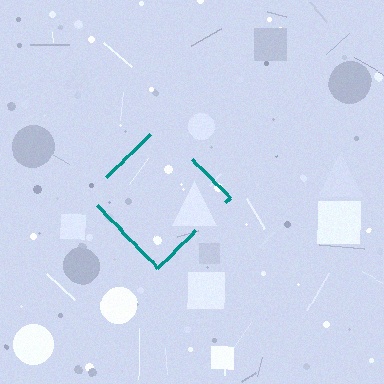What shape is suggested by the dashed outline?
The dashed outline suggests a diamond.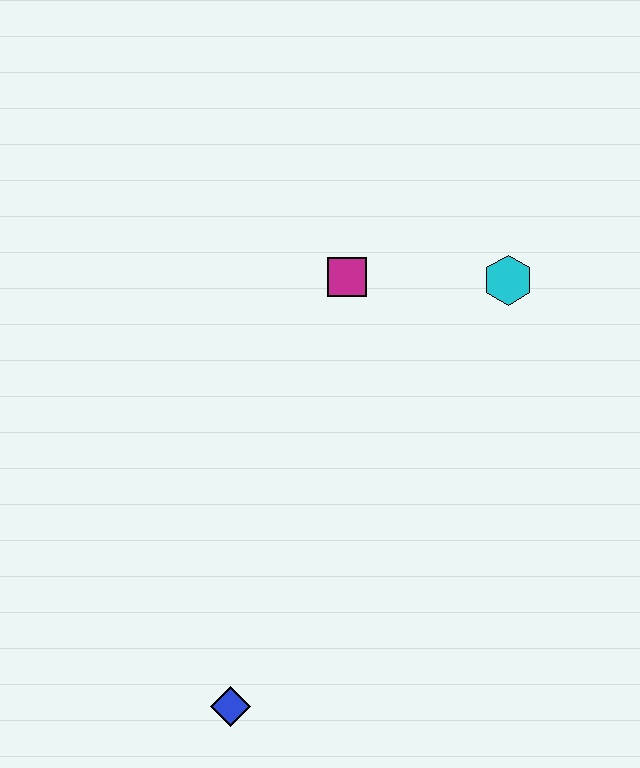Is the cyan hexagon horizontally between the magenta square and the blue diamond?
No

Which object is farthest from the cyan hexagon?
The blue diamond is farthest from the cyan hexagon.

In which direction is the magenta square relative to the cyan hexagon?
The magenta square is to the left of the cyan hexagon.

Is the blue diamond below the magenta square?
Yes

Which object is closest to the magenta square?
The cyan hexagon is closest to the magenta square.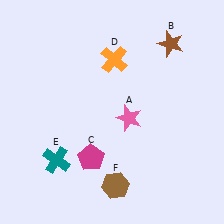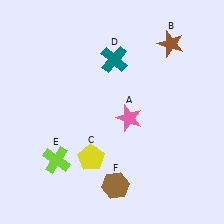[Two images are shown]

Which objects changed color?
C changed from magenta to yellow. D changed from orange to teal. E changed from teal to lime.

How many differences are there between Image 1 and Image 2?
There are 3 differences between the two images.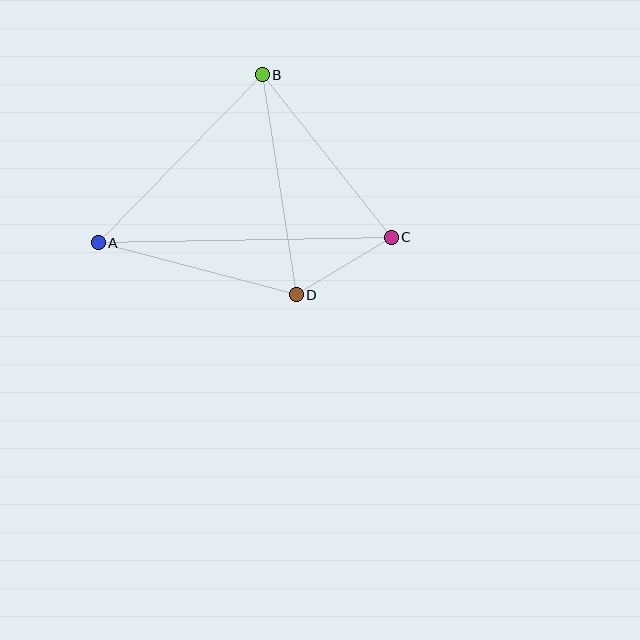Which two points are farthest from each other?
Points A and C are farthest from each other.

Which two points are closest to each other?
Points C and D are closest to each other.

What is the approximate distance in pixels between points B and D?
The distance between B and D is approximately 222 pixels.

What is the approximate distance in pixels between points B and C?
The distance between B and C is approximately 207 pixels.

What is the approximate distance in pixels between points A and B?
The distance between A and B is approximately 235 pixels.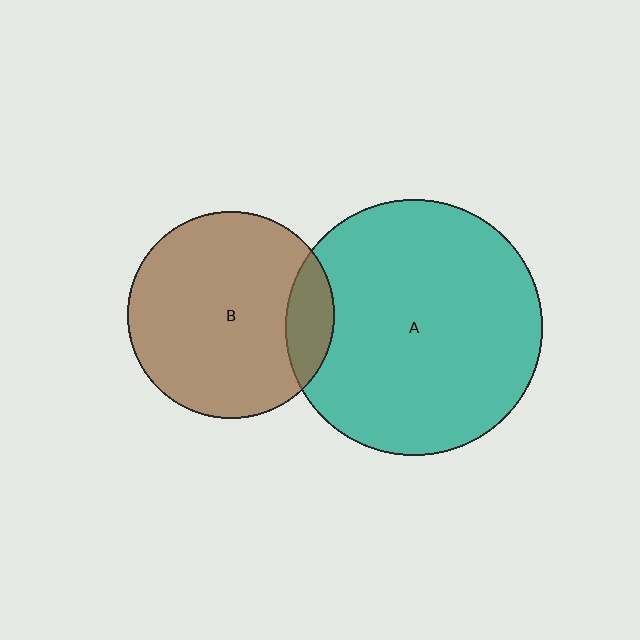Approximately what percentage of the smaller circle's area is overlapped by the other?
Approximately 15%.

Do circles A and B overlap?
Yes.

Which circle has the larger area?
Circle A (teal).